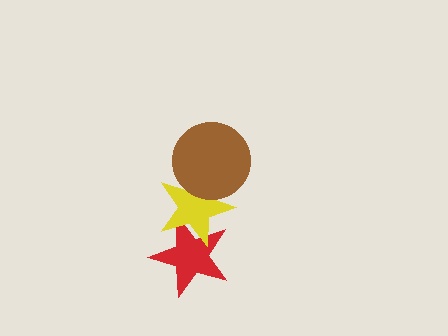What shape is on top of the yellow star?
The brown circle is on top of the yellow star.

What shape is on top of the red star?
The yellow star is on top of the red star.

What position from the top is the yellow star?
The yellow star is 2nd from the top.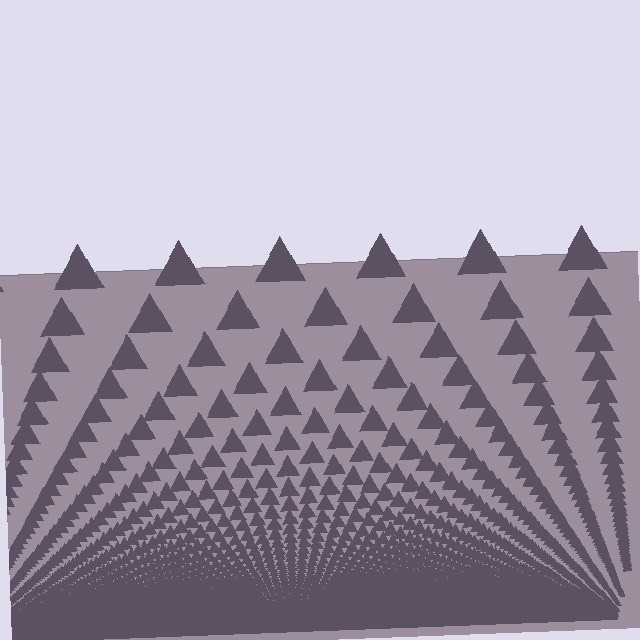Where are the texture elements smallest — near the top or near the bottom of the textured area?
Near the bottom.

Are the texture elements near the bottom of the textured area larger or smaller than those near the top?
Smaller. The gradient is inverted — elements near the bottom are smaller and denser.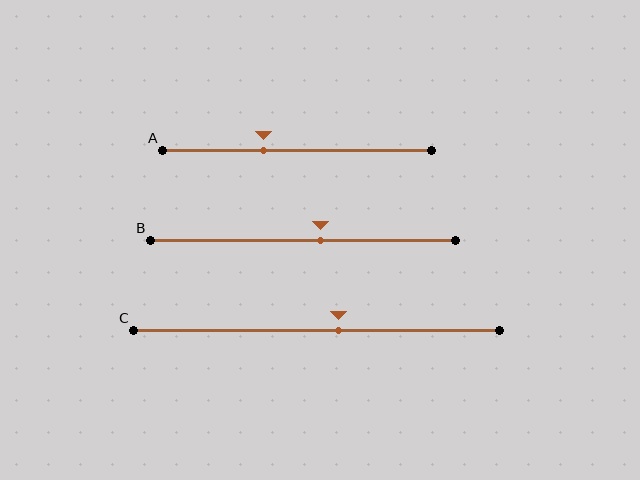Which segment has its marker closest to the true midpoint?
Segment B has its marker closest to the true midpoint.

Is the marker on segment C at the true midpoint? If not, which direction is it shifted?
No, the marker on segment C is shifted to the right by about 6% of the segment length.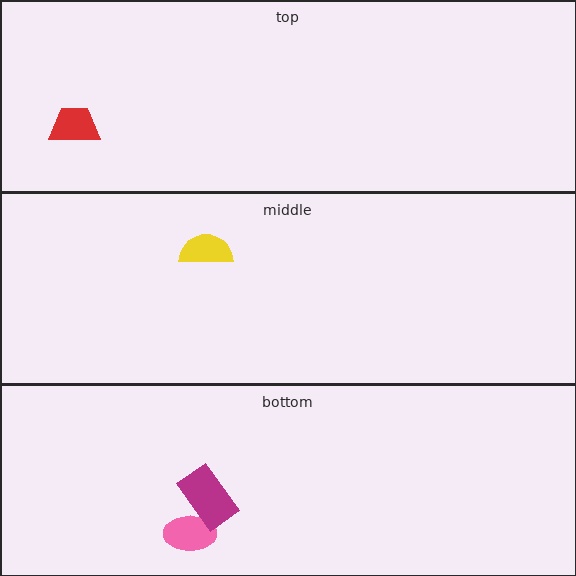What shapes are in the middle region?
The yellow semicircle.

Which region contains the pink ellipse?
The bottom region.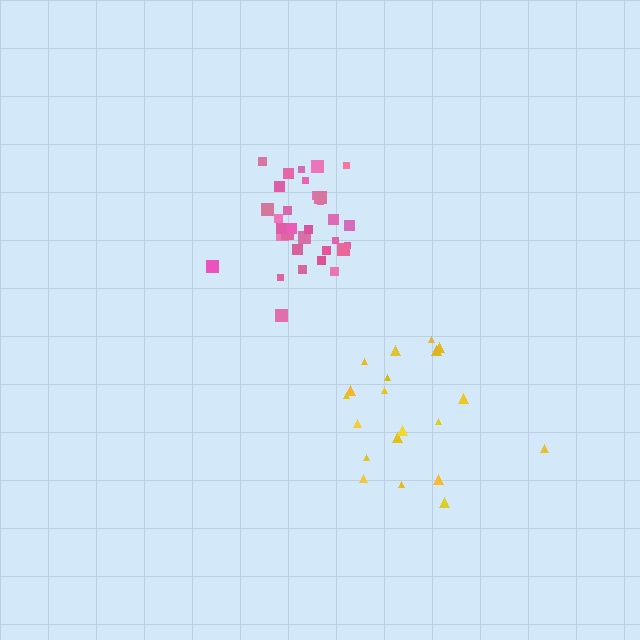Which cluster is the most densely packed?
Pink.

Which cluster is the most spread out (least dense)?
Yellow.